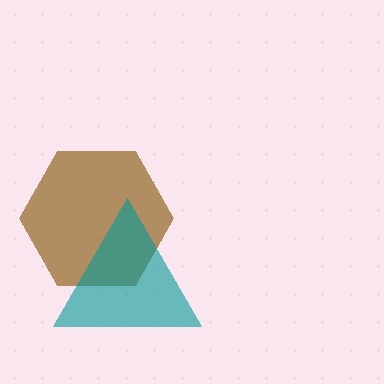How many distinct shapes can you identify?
There are 2 distinct shapes: a brown hexagon, a teal triangle.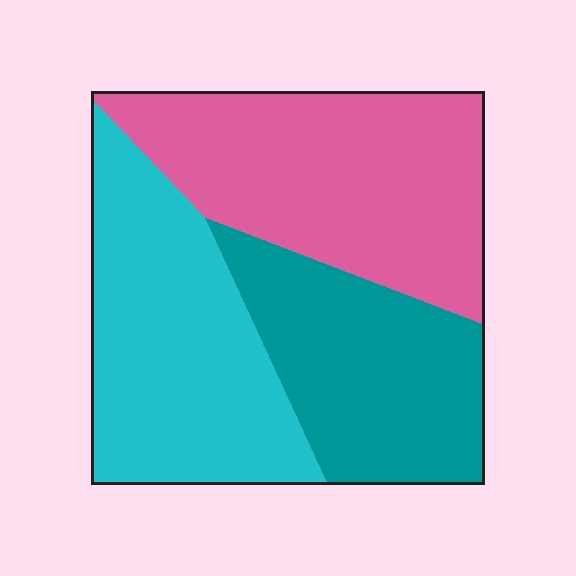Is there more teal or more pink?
Pink.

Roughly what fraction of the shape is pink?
Pink takes up about three eighths (3/8) of the shape.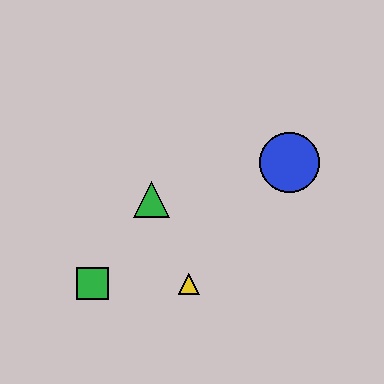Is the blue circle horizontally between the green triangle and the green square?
No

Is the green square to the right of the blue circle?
No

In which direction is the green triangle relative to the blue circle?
The green triangle is to the left of the blue circle.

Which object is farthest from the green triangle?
The blue circle is farthest from the green triangle.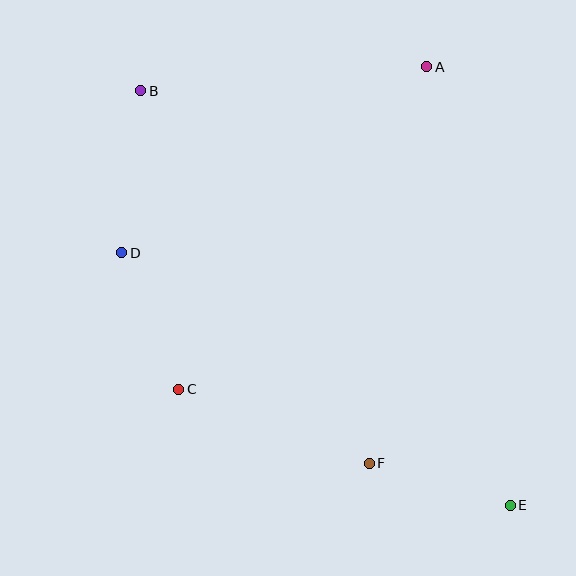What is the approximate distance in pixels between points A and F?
The distance between A and F is approximately 401 pixels.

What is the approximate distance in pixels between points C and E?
The distance between C and E is approximately 351 pixels.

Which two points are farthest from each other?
Points B and E are farthest from each other.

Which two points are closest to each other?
Points E and F are closest to each other.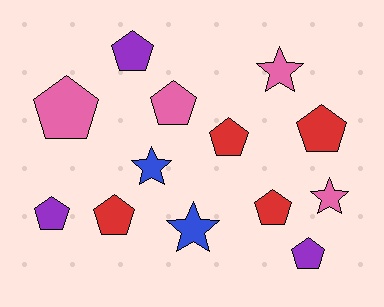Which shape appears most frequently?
Pentagon, with 9 objects.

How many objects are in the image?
There are 13 objects.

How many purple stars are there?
There are no purple stars.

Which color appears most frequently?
Red, with 4 objects.